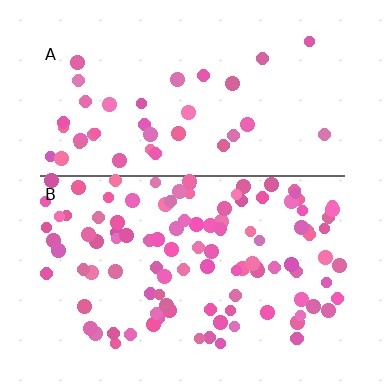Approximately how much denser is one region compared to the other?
Approximately 2.9× — region B over region A.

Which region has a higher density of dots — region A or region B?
B (the bottom).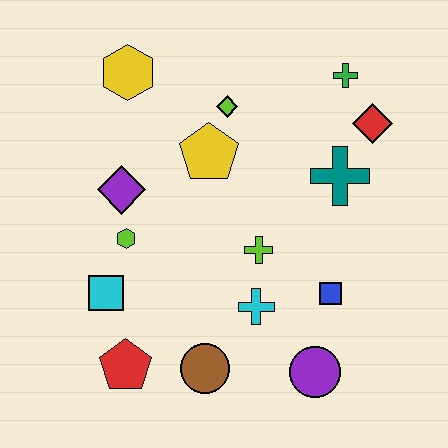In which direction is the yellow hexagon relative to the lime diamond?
The yellow hexagon is to the left of the lime diamond.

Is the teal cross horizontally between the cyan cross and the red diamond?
Yes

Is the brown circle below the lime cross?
Yes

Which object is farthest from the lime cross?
The yellow hexagon is farthest from the lime cross.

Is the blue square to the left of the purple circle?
No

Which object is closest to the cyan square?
The lime hexagon is closest to the cyan square.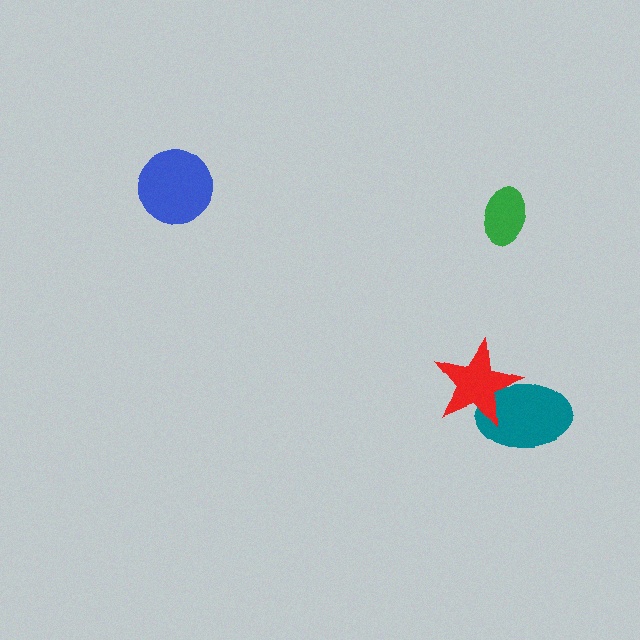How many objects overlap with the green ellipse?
0 objects overlap with the green ellipse.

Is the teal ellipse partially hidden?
Yes, it is partially covered by another shape.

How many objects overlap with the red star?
1 object overlaps with the red star.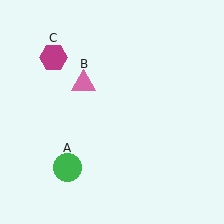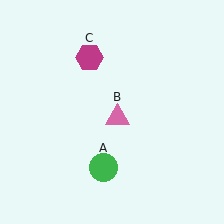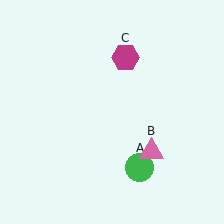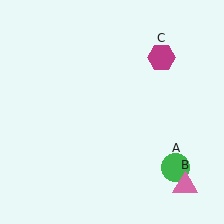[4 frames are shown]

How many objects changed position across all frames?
3 objects changed position: green circle (object A), pink triangle (object B), magenta hexagon (object C).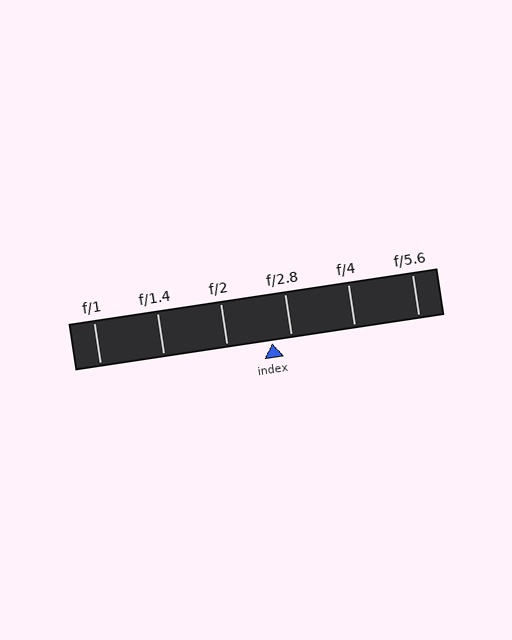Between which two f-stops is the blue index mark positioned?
The index mark is between f/2 and f/2.8.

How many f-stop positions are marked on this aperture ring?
There are 6 f-stop positions marked.